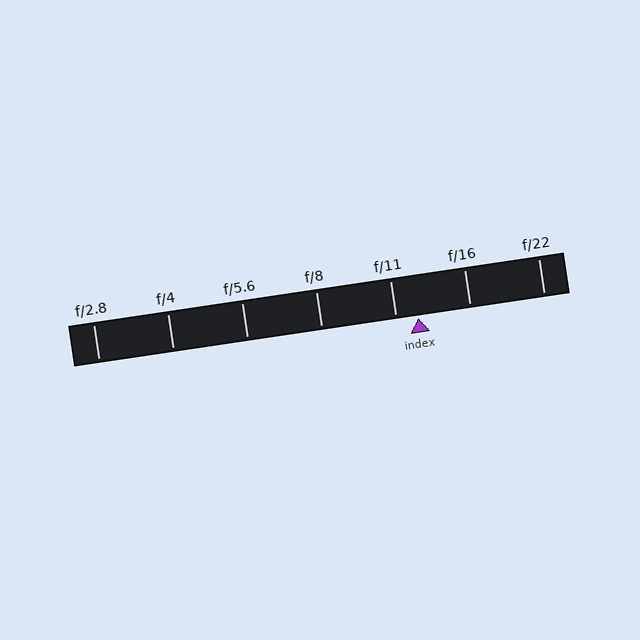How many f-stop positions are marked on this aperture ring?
There are 7 f-stop positions marked.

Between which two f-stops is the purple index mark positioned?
The index mark is between f/11 and f/16.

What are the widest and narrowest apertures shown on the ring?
The widest aperture shown is f/2.8 and the narrowest is f/22.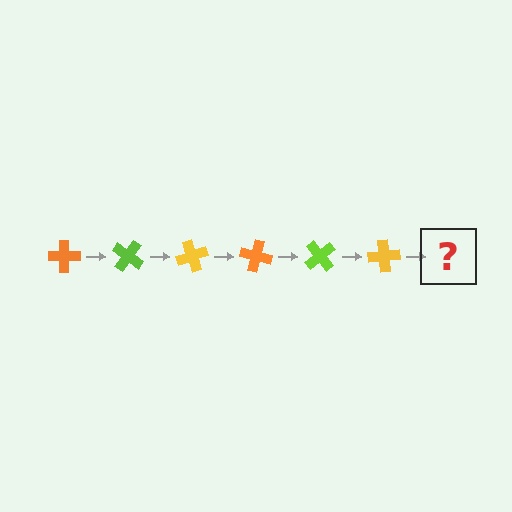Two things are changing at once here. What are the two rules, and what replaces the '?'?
The two rules are that it rotates 35 degrees each step and the color cycles through orange, lime, and yellow. The '?' should be an orange cross, rotated 210 degrees from the start.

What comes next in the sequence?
The next element should be an orange cross, rotated 210 degrees from the start.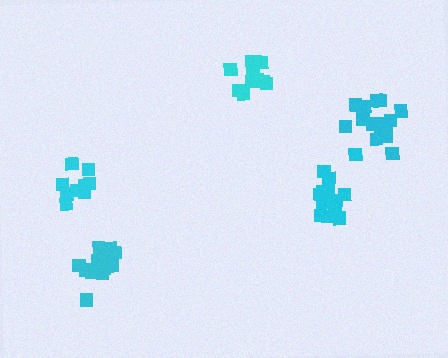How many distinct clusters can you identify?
There are 5 distinct clusters.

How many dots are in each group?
Group 1: 15 dots, Group 2: 10 dots, Group 3: 15 dots, Group 4: 13 dots, Group 5: 15 dots (68 total).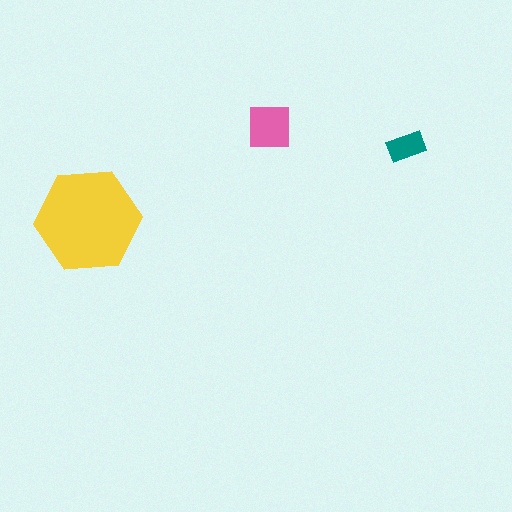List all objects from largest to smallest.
The yellow hexagon, the pink square, the teal rectangle.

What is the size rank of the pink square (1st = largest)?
2nd.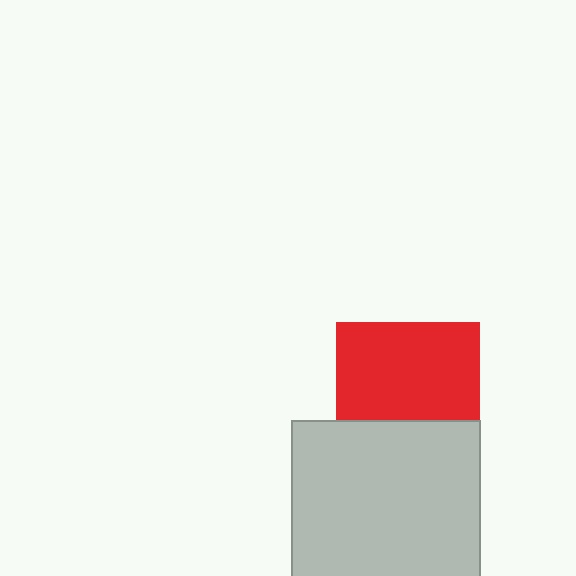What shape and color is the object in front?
The object in front is a light gray square.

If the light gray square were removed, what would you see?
You would see the complete red square.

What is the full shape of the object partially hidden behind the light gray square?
The partially hidden object is a red square.